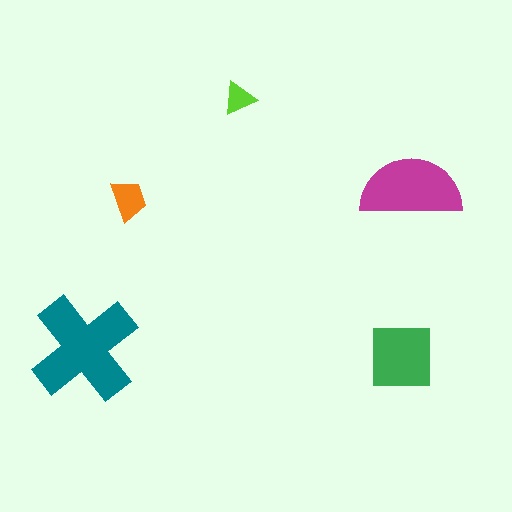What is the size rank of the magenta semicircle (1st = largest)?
2nd.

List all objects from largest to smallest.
The teal cross, the magenta semicircle, the green square, the orange trapezoid, the lime triangle.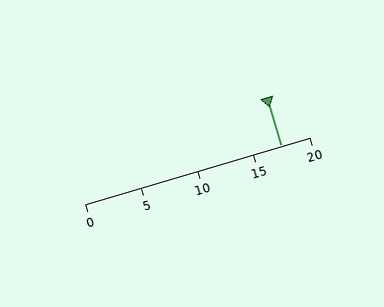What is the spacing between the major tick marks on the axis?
The major ticks are spaced 5 apart.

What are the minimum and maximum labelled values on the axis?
The axis runs from 0 to 20.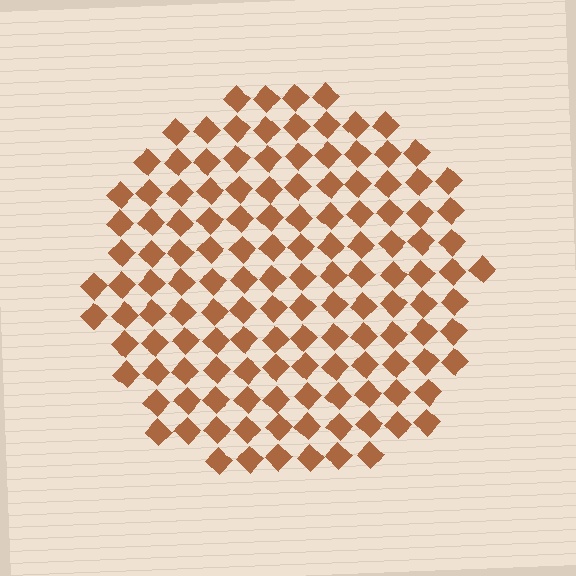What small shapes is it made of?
It is made of small diamonds.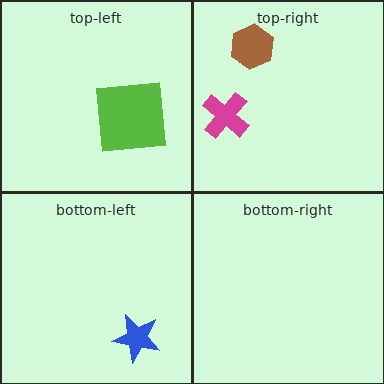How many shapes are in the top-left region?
1.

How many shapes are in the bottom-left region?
1.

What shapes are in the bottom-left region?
The blue star.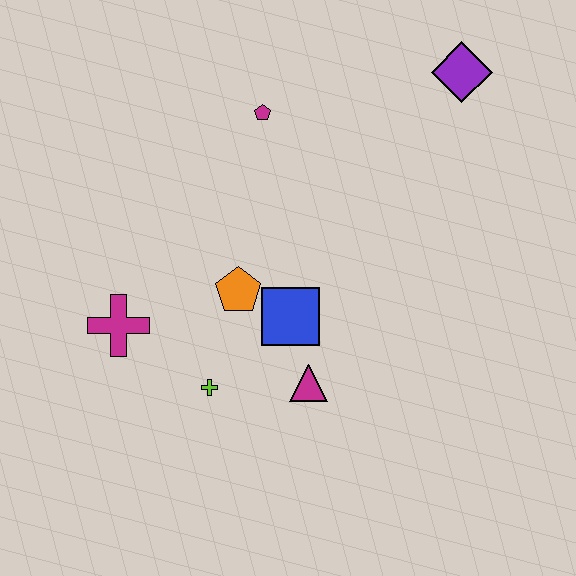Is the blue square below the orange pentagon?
Yes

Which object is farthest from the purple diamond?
The magenta cross is farthest from the purple diamond.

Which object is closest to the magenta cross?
The lime cross is closest to the magenta cross.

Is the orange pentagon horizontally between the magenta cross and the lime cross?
No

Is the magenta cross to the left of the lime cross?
Yes